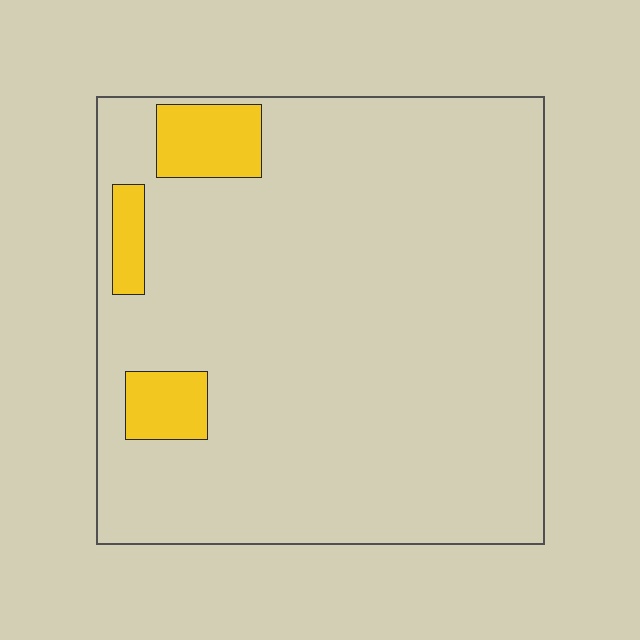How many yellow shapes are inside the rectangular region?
3.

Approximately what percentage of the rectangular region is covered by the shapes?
Approximately 10%.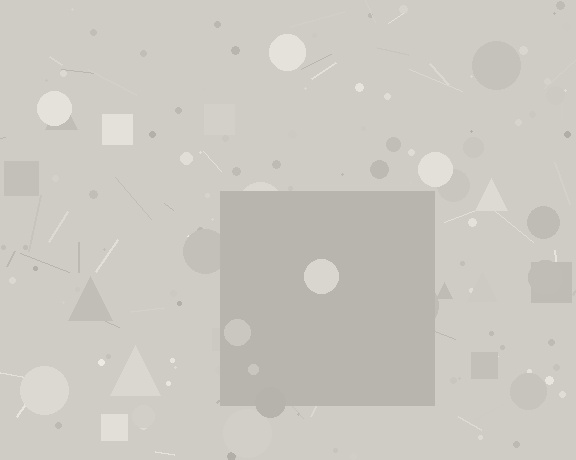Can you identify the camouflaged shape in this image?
The camouflaged shape is a square.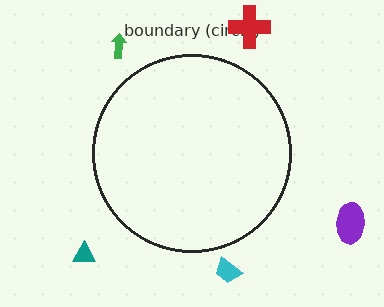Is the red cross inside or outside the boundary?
Outside.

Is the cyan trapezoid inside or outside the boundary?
Outside.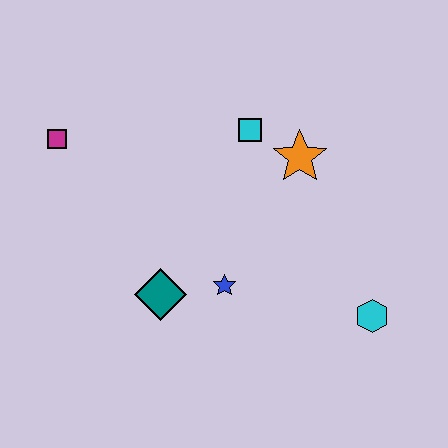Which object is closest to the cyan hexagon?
The blue star is closest to the cyan hexagon.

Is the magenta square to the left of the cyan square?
Yes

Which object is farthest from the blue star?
The magenta square is farthest from the blue star.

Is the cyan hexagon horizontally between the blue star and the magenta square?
No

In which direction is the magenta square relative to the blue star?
The magenta square is to the left of the blue star.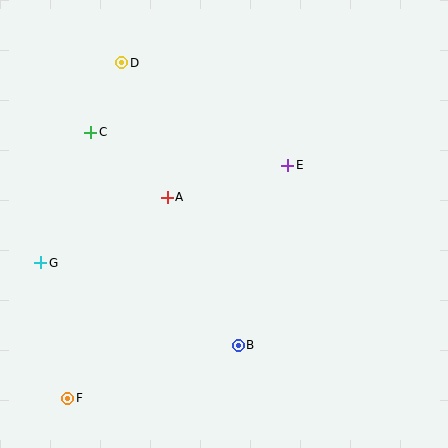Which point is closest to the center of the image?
Point A at (167, 197) is closest to the center.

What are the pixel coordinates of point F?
Point F is at (68, 398).